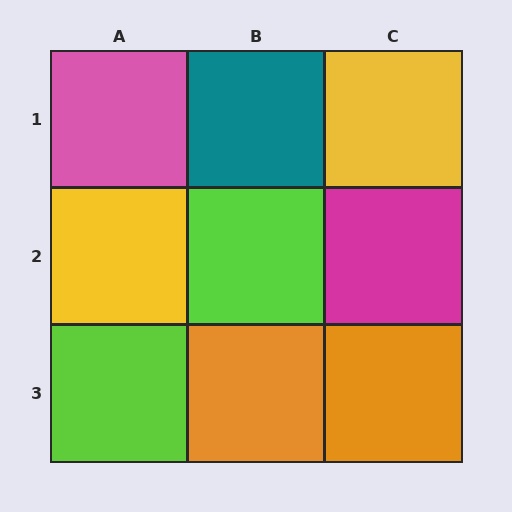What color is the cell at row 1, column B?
Teal.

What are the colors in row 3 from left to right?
Lime, orange, orange.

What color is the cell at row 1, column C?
Yellow.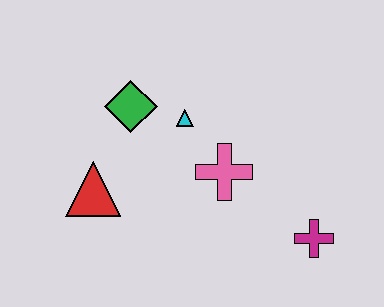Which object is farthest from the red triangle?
The magenta cross is farthest from the red triangle.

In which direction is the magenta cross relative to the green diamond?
The magenta cross is to the right of the green diamond.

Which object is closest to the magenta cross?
The pink cross is closest to the magenta cross.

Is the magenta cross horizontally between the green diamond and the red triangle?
No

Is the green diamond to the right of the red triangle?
Yes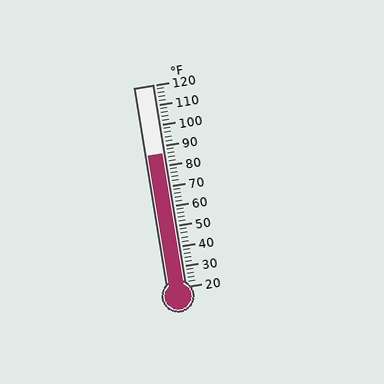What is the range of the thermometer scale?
The thermometer scale ranges from 20°F to 120°F.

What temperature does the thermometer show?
The thermometer shows approximately 86°F.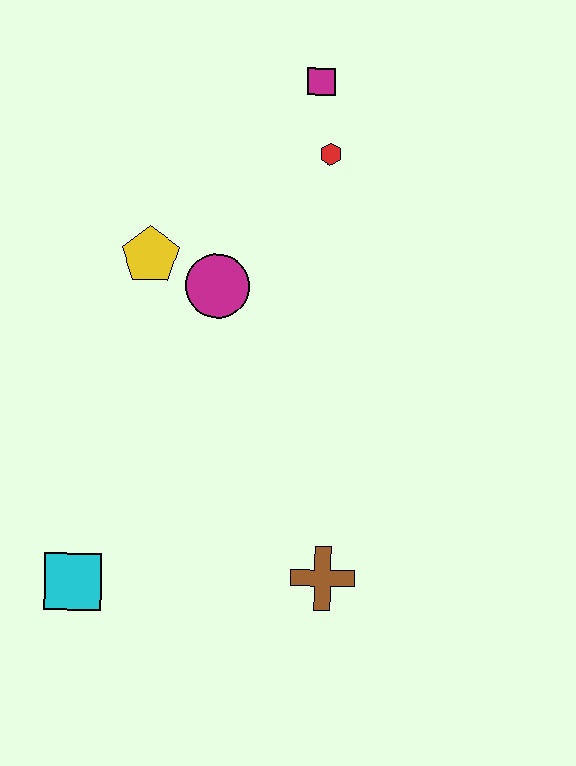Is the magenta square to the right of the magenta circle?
Yes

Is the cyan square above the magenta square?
No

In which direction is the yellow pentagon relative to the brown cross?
The yellow pentagon is above the brown cross.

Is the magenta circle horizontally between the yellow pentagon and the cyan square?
No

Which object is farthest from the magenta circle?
The cyan square is farthest from the magenta circle.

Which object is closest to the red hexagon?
The magenta square is closest to the red hexagon.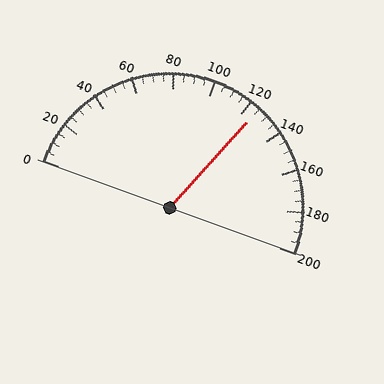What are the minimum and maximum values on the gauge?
The gauge ranges from 0 to 200.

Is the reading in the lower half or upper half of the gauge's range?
The reading is in the upper half of the range (0 to 200).